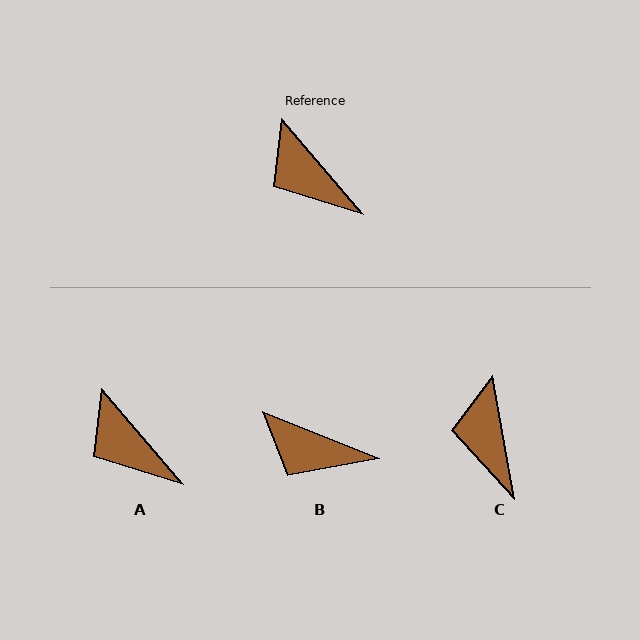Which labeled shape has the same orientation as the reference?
A.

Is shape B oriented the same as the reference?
No, it is off by about 28 degrees.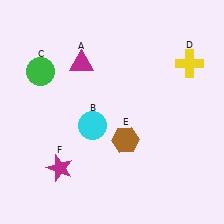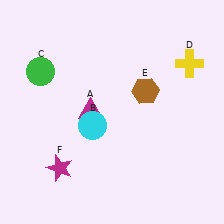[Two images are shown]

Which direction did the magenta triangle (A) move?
The magenta triangle (A) moved down.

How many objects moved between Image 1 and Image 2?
2 objects moved between the two images.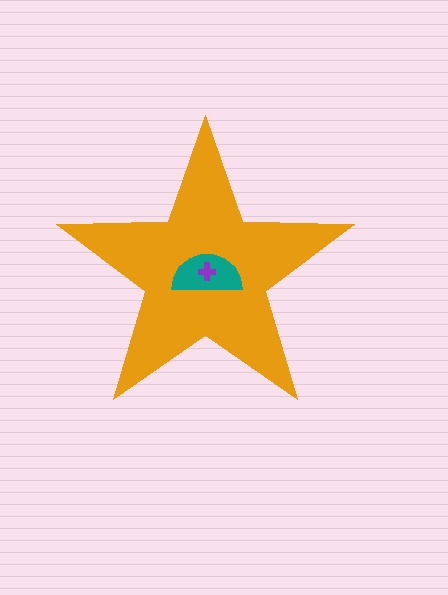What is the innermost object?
The purple cross.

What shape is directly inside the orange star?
The teal semicircle.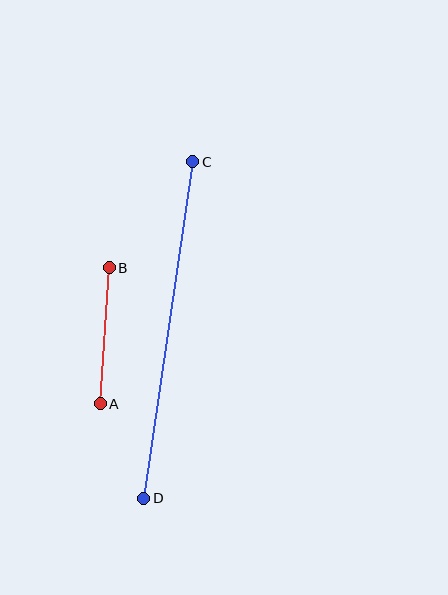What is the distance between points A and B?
The distance is approximately 136 pixels.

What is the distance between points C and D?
The distance is approximately 340 pixels.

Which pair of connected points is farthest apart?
Points C and D are farthest apart.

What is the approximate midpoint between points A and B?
The midpoint is at approximately (105, 336) pixels.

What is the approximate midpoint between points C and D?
The midpoint is at approximately (168, 330) pixels.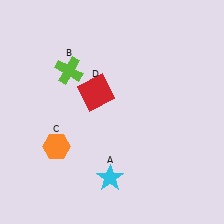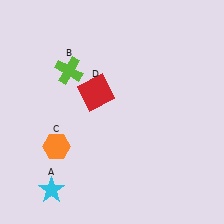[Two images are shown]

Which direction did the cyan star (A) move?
The cyan star (A) moved left.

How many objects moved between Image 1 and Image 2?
1 object moved between the two images.